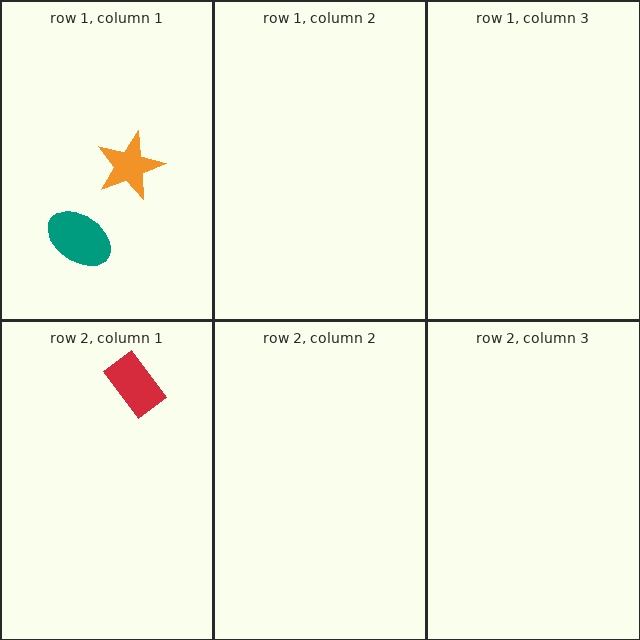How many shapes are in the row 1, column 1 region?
2.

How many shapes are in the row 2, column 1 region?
1.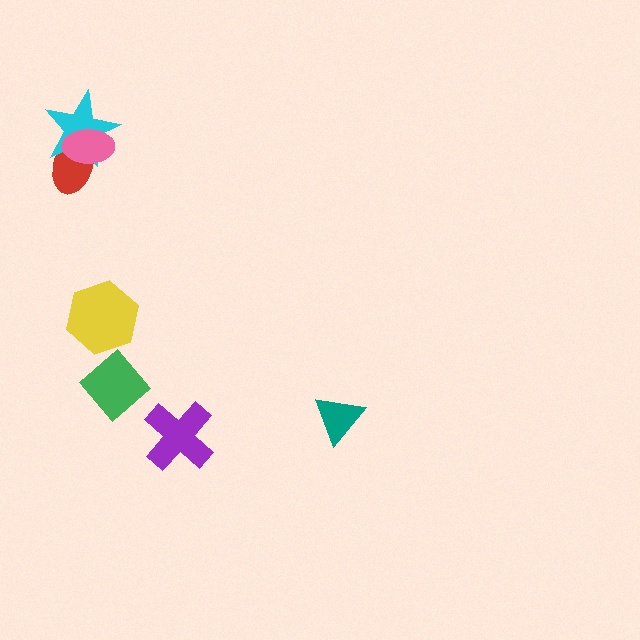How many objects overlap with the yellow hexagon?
0 objects overlap with the yellow hexagon.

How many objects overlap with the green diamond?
0 objects overlap with the green diamond.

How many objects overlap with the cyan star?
2 objects overlap with the cyan star.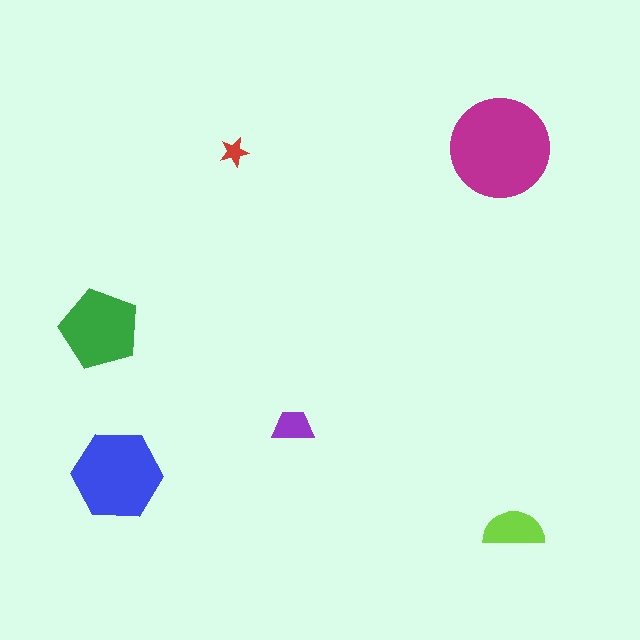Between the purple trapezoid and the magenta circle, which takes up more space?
The magenta circle.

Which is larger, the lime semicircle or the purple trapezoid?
The lime semicircle.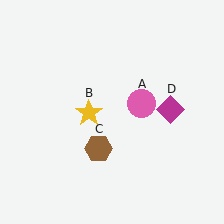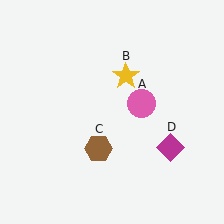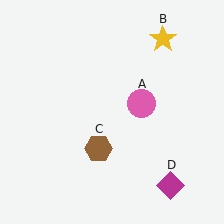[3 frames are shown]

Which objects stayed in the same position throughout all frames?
Pink circle (object A) and brown hexagon (object C) remained stationary.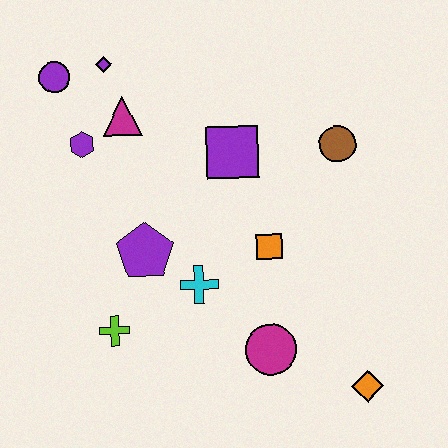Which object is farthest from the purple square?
The orange diamond is farthest from the purple square.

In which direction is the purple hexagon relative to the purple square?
The purple hexagon is to the left of the purple square.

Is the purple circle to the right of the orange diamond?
No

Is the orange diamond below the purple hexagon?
Yes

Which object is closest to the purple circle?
The purple diamond is closest to the purple circle.